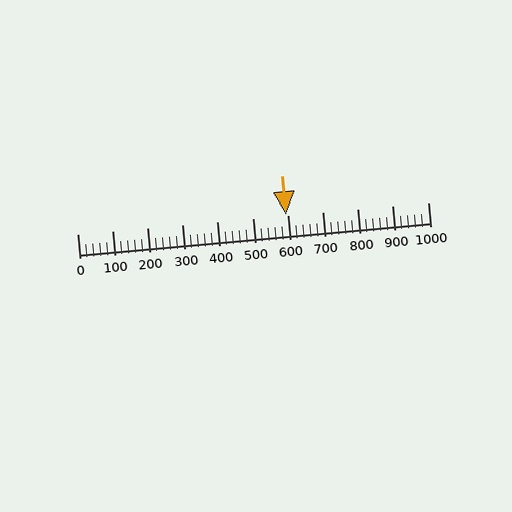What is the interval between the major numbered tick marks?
The major tick marks are spaced 100 units apart.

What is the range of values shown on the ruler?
The ruler shows values from 0 to 1000.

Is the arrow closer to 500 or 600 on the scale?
The arrow is closer to 600.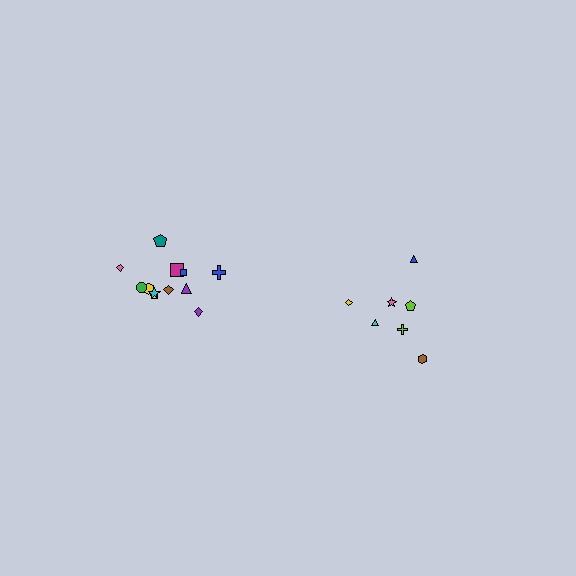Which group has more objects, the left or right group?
The left group.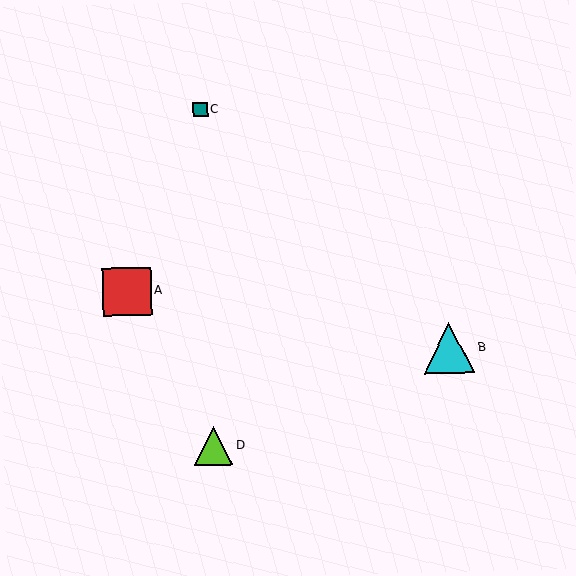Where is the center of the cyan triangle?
The center of the cyan triangle is at (449, 348).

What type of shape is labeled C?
Shape C is a teal square.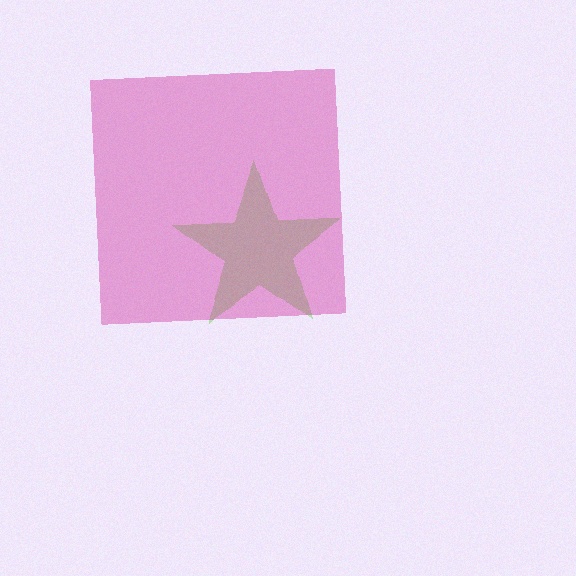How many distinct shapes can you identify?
There are 2 distinct shapes: a lime star, a magenta square.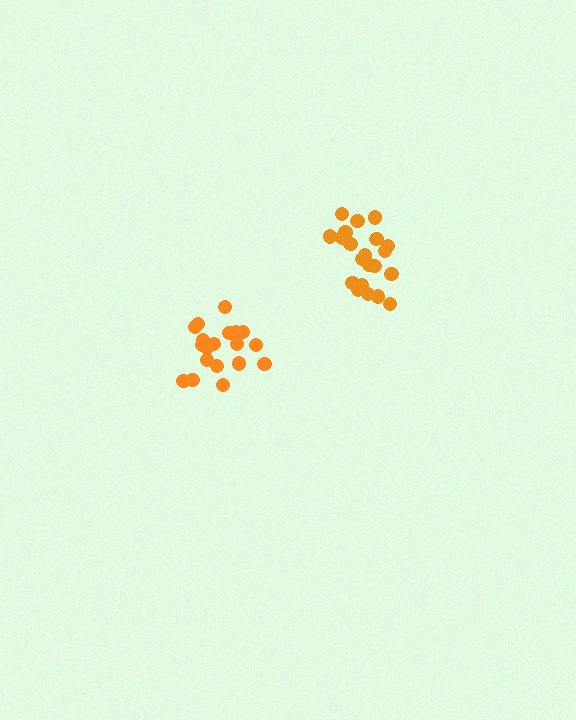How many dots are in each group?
Group 1: 20 dots, Group 2: 21 dots (41 total).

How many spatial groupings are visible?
There are 2 spatial groupings.